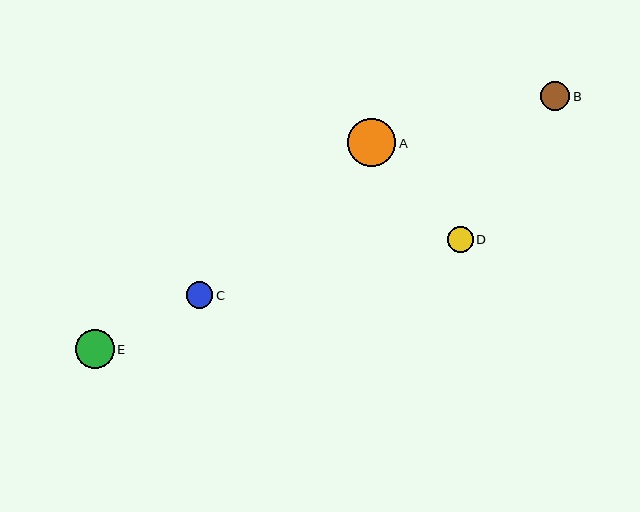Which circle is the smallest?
Circle D is the smallest with a size of approximately 26 pixels.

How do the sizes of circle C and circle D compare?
Circle C and circle D are approximately the same size.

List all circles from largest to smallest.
From largest to smallest: A, E, B, C, D.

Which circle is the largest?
Circle A is the largest with a size of approximately 48 pixels.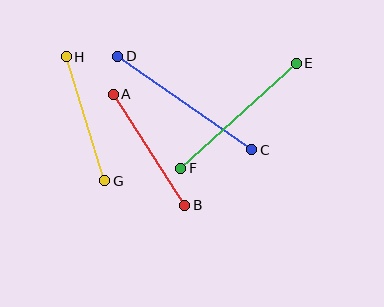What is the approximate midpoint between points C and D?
The midpoint is at approximately (185, 103) pixels.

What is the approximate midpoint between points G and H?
The midpoint is at approximately (85, 119) pixels.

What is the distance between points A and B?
The distance is approximately 132 pixels.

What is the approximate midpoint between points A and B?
The midpoint is at approximately (149, 150) pixels.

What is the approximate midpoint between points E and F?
The midpoint is at approximately (238, 116) pixels.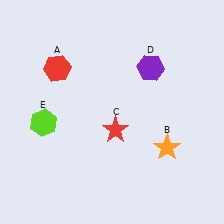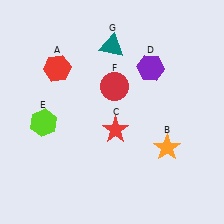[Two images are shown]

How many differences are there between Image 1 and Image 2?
There are 2 differences between the two images.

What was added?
A red circle (F), a teal triangle (G) were added in Image 2.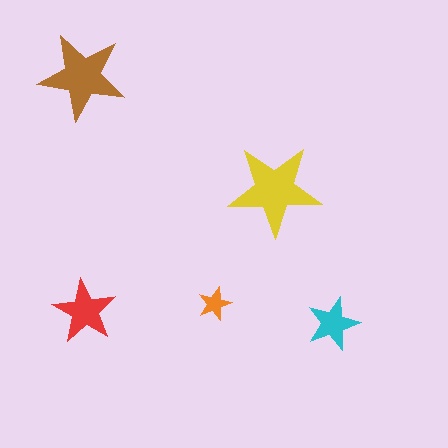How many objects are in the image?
There are 5 objects in the image.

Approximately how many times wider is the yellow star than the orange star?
About 3 times wider.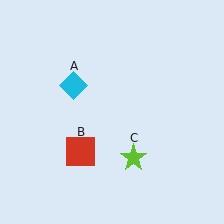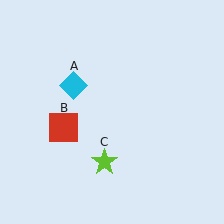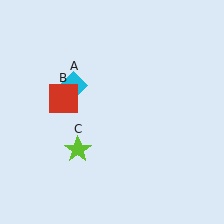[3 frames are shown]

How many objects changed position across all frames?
2 objects changed position: red square (object B), lime star (object C).